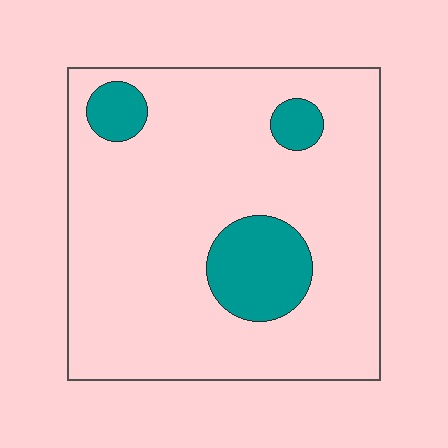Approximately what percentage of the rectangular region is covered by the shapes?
Approximately 15%.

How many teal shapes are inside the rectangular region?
3.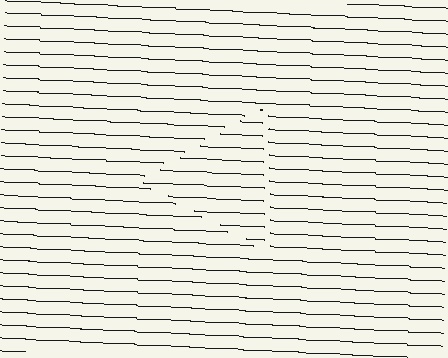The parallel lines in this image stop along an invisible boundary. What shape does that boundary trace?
An illusory triangle. The interior of the shape contains the same grating, shifted by half a period — the contour is defined by the phase discontinuity where line-ends from the inner and outer gratings abut.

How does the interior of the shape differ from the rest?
The interior of the shape contains the same grating, shifted by half a period — the contour is defined by the phase discontinuity where line-ends from the inner and outer gratings abut.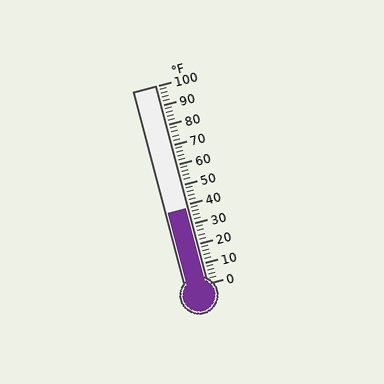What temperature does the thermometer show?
The thermometer shows approximately 38°F.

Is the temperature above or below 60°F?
The temperature is below 60°F.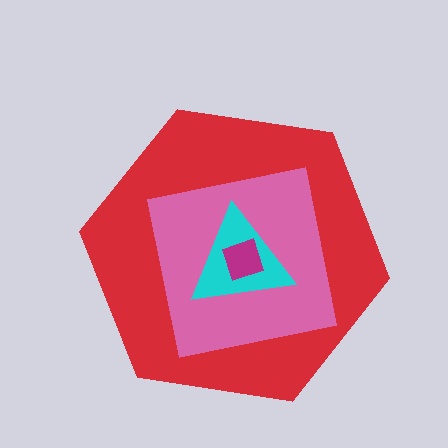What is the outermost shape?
The red hexagon.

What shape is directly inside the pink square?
The cyan triangle.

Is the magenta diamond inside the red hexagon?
Yes.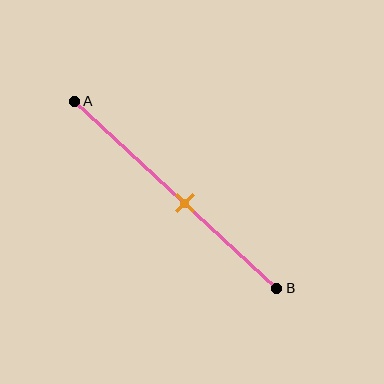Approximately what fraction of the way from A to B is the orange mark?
The orange mark is approximately 55% of the way from A to B.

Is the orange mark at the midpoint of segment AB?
No, the mark is at about 55% from A, not at the 50% midpoint.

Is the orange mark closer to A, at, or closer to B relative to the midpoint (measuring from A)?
The orange mark is closer to point B than the midpoint of segment AB.